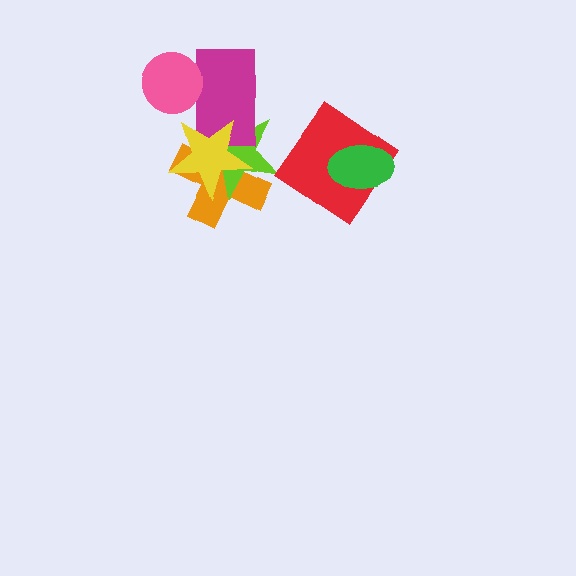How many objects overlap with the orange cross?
3 objects overlap with the orange cross.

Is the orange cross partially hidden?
Yes, it is partially covered by another shape.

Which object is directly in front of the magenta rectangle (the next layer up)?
The yellow star is directly in front of the magenta rectangle.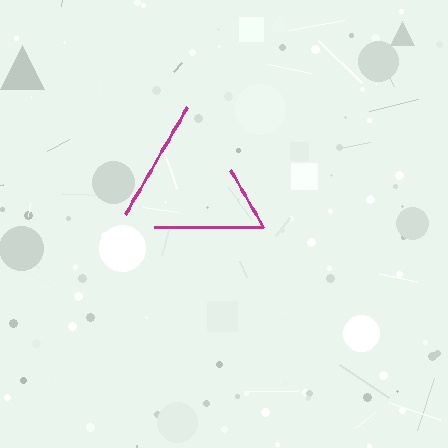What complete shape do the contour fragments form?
The contour fragments form a triangle.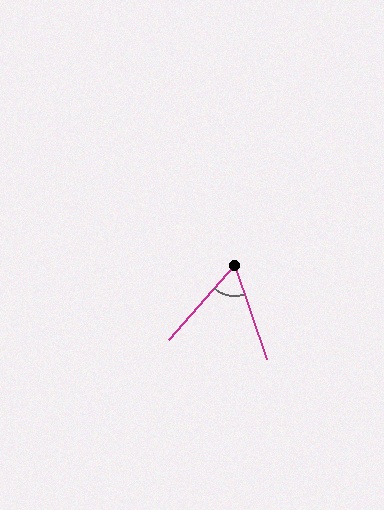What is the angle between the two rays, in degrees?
Approximately 60 degrees.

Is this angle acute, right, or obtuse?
It is acute.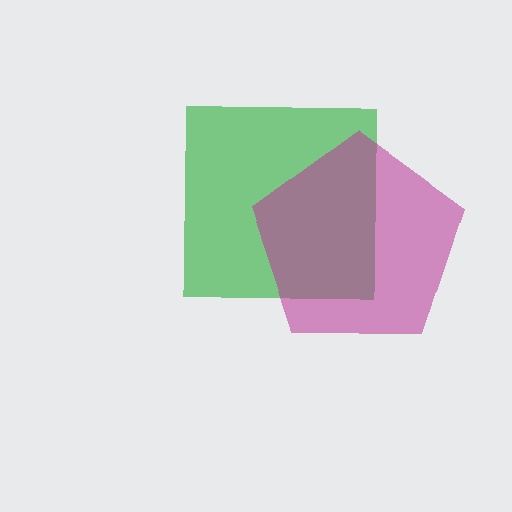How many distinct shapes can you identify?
There are 2 distinct shapes: a green square, a magenta pentagon.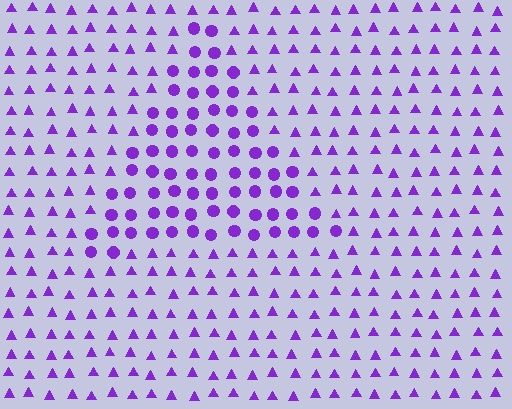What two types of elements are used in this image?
The image uses circles inside the triangle region and triangles outside it.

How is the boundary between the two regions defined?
The boundary is defined by a change in element shape: circles inside vs. triangles outside. All elements share the same color and spacing.